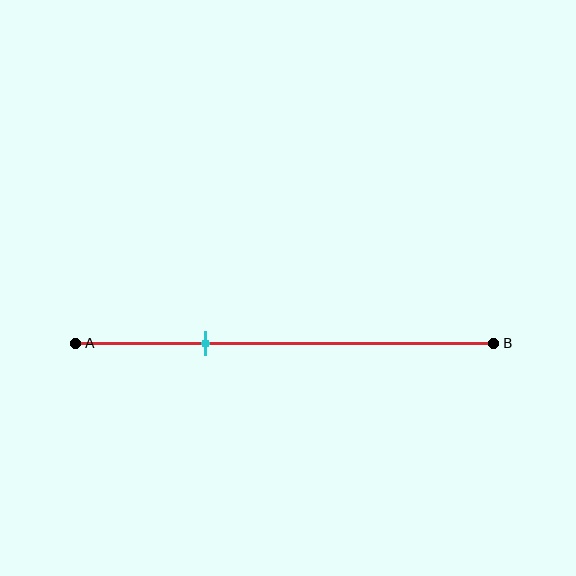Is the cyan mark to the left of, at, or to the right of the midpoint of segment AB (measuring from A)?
The cyan mark is to the left of the midpoint of segment AB.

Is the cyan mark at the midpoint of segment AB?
No, the mark is at about 30% from A, not at the 50% midpoint.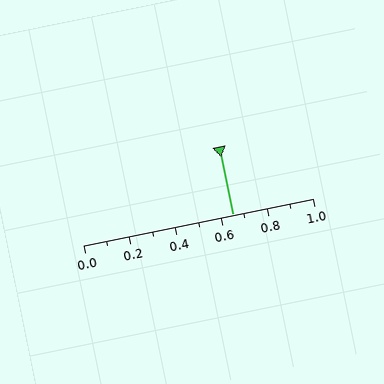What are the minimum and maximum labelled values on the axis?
The axis runs from 0.0 to 1.0.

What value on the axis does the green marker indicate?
The marker indicates approximately 0.65.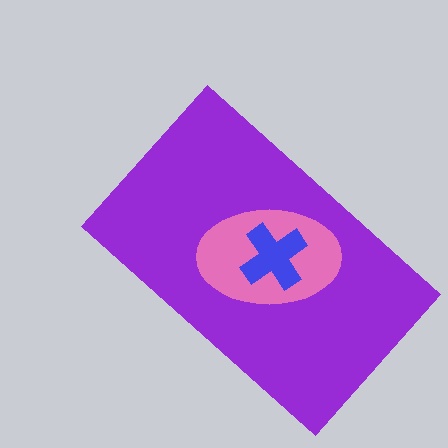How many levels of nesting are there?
3.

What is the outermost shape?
The purple rectangle.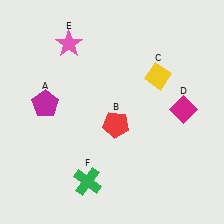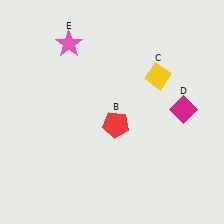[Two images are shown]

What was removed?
The green cross (F), the magenta pentagon (A) were removed in Image 2.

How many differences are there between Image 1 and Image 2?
There are 2 differences between the two images.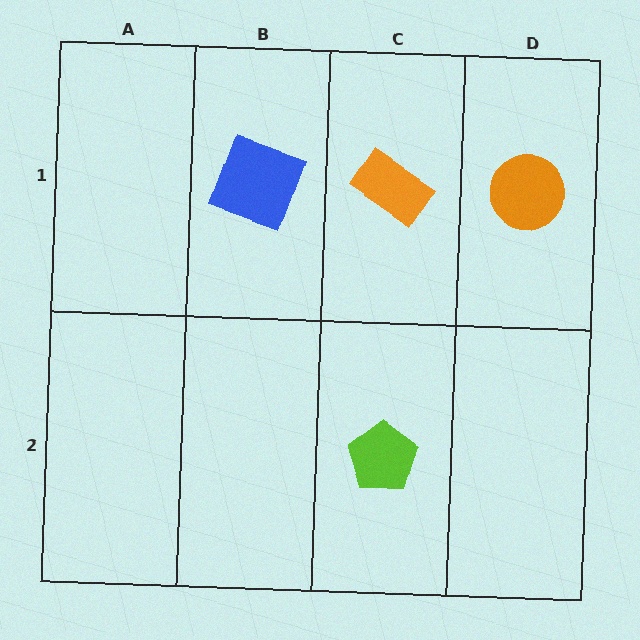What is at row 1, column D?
An orange circle.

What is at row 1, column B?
A blue square.